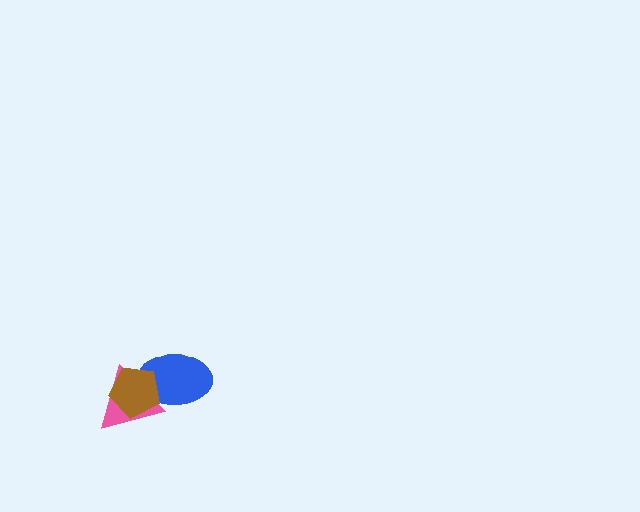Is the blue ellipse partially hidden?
Yes, it is partially covered by another shape.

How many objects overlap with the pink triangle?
2 objects overlap with the pink triangle.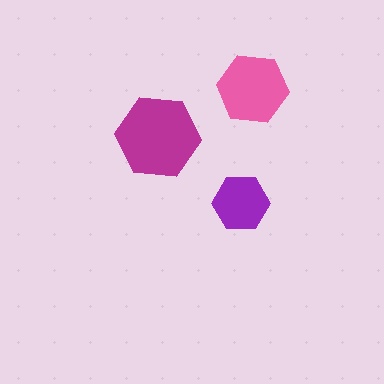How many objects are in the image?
There are 3 objects in the image.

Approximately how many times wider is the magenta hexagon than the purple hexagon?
About 1.5 times wider.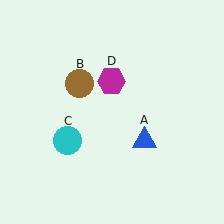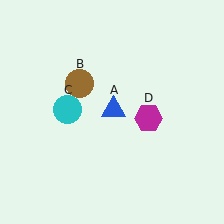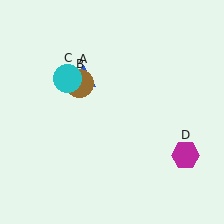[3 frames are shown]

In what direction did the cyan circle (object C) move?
The cyan circle (object C) moved up.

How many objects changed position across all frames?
3 objects changed position: blue triangle (object A), cyan circle (object C), magenta hexagon (object D).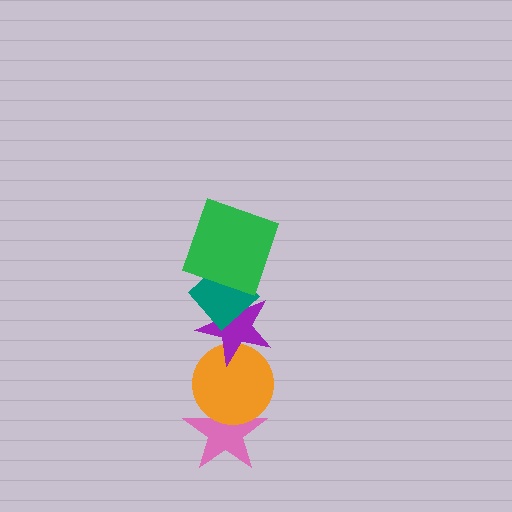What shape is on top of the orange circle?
The purple star is on top of the orange circle.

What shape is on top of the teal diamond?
The green square is on top of the teal diamond.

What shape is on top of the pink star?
The orange circle is on top of the pink star.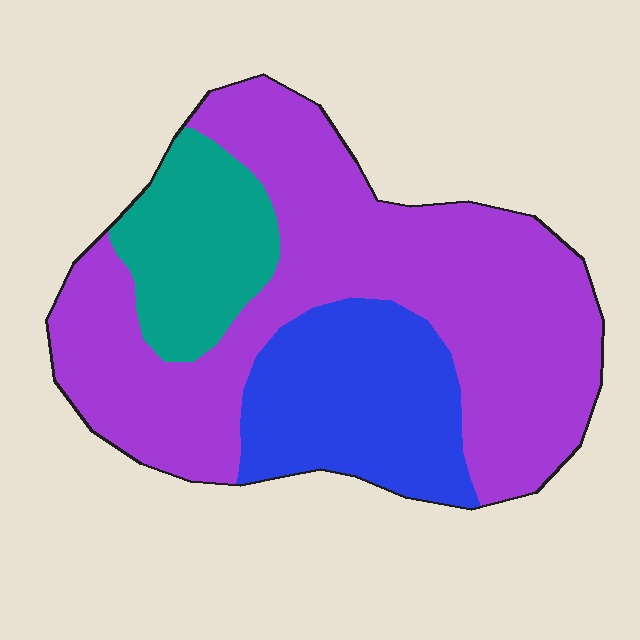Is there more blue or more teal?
Blue.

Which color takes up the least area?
Teal, at roughly 15%.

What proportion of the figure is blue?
Blue covers around 25% of the figure.